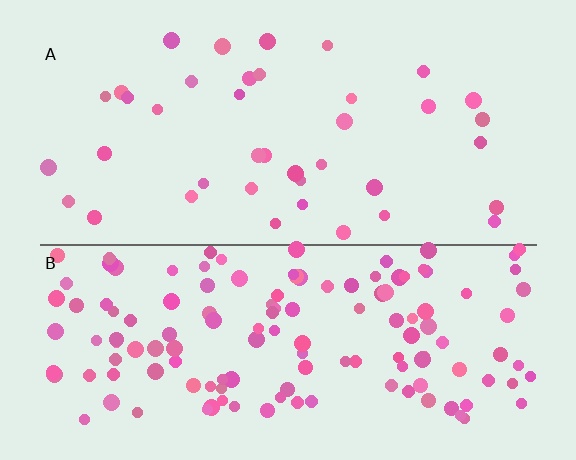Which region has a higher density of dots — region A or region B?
B (the bottom).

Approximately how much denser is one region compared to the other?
Approximately 3.5× — region B over region A.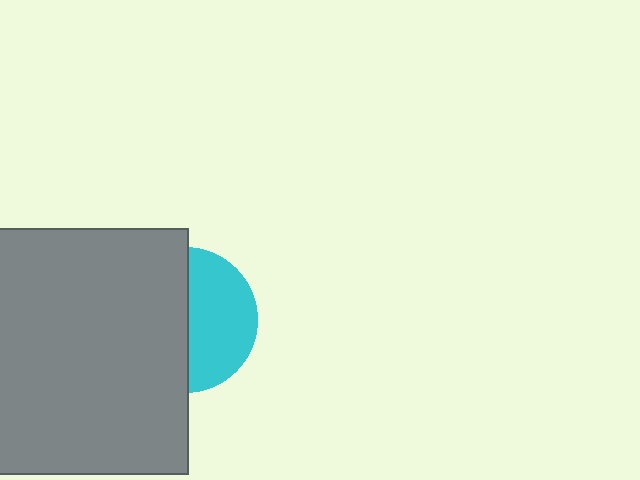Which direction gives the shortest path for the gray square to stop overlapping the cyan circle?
Moving left gives the shortest separation.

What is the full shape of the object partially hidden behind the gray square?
The partially hidden object is a cyan circle.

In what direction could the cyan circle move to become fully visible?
The cyan circle could move right. That would shift it out from behind the gray square entirely.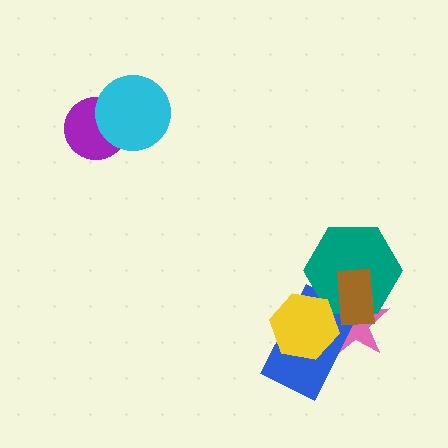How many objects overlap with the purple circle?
1 object overlaps with the purple circle.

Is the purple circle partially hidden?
Yes, it is partially covered by another shape.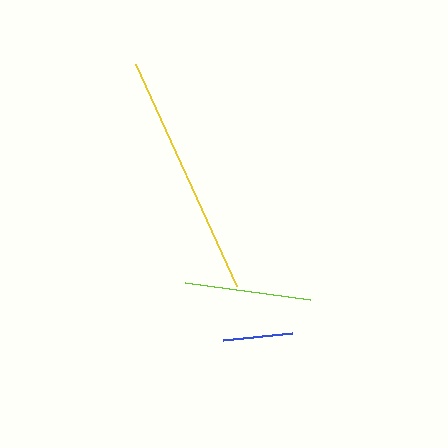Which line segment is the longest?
The yellow line is the longest at approximately 244 pixels.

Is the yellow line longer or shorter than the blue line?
The yellow line is longer than the blue line.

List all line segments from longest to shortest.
From longest to shortest: yellow, lime, blue.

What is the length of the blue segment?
The blue segment is approximately 69 pixels long.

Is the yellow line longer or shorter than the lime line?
The yellow line is longer than the lime line.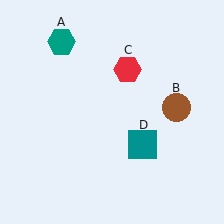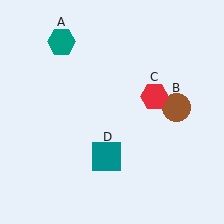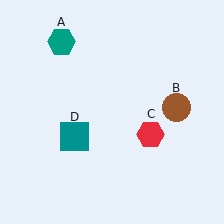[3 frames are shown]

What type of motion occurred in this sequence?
The red hexagon (object C), teal square (object D) rotated clockwise around the center of the scene.